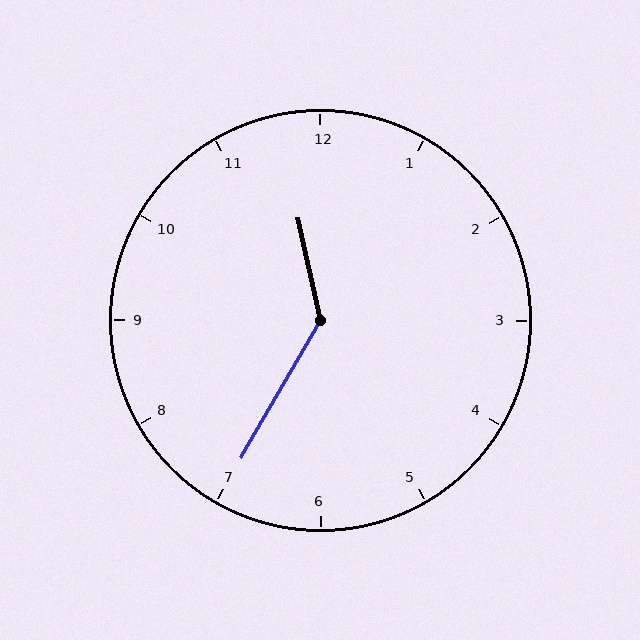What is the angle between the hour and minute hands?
Approximately 138 degrees.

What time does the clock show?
11:35.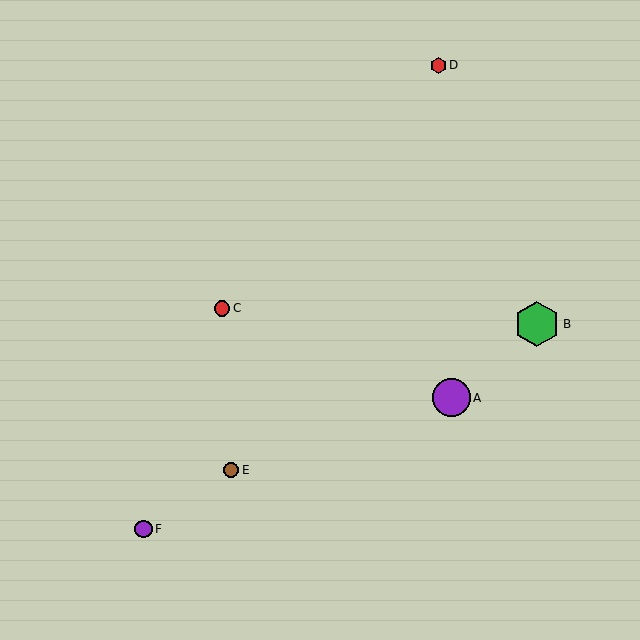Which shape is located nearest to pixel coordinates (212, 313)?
The red circle (labeled C) at (222, 308) is nearest to that location.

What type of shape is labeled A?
Shape A is a purple circle.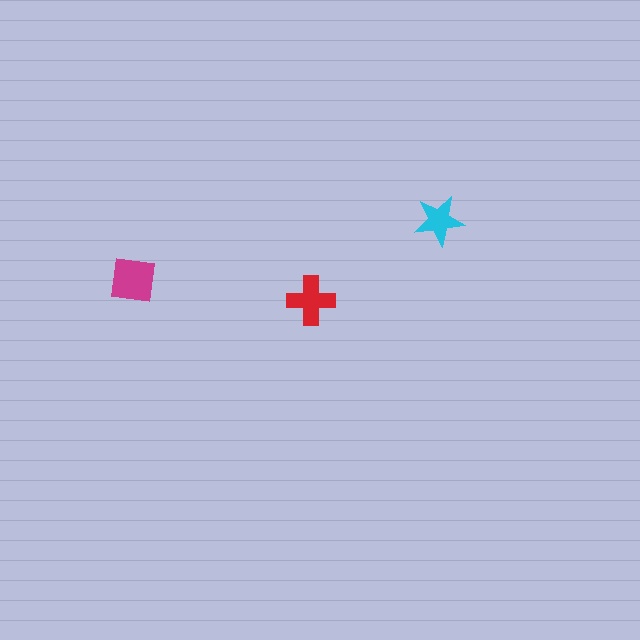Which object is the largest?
The magenta square.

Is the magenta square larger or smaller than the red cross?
Larger.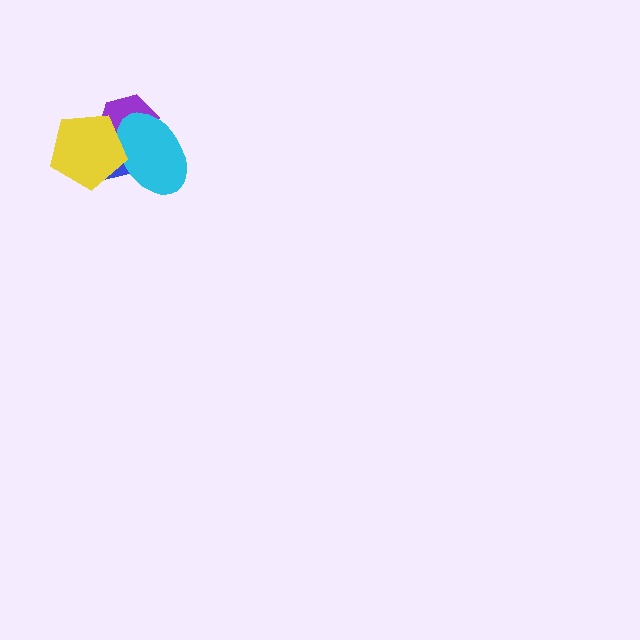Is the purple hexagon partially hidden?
Yes, it is partially covered by another shape.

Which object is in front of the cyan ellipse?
The yellow pentagon is in front of the cyan ellipse.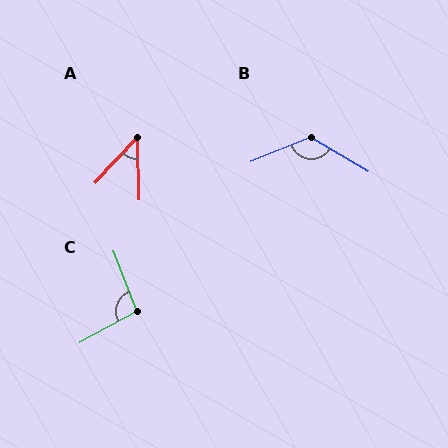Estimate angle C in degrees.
Approximately 97 degrees.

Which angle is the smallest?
A, at approximately 44 degrees.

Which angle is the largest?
B, at approximately 127 degrees.